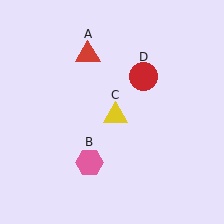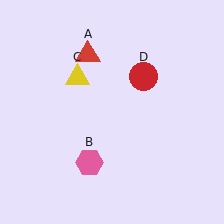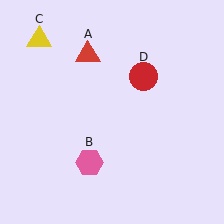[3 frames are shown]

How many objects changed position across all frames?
1 object changed position: yellow triangle (object C).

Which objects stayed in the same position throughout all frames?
Red triangle (object A) and pink hexagon (object B) and red circle (object D) remained stationary.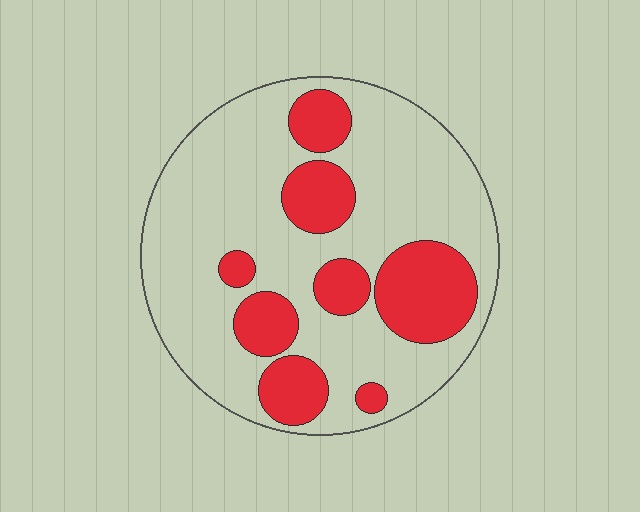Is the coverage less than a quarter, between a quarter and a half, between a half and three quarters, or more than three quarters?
Between a quarter and a half.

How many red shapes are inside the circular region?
8.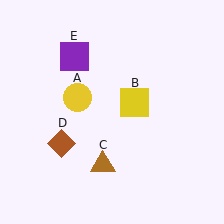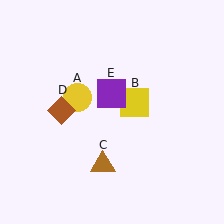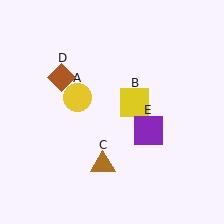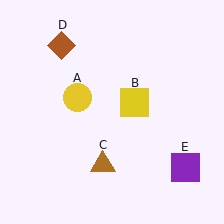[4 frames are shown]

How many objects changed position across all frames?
2 objects changed position: brown diamond (object D), purple square (object E).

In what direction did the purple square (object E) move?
The purple square (object E) moved down and to the right.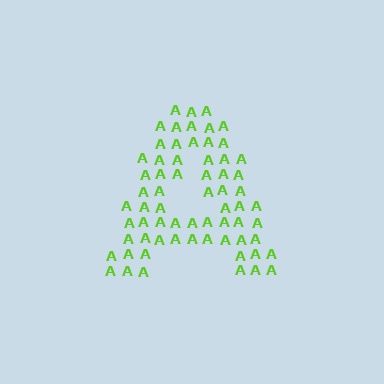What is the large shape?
The large shape is the letter A.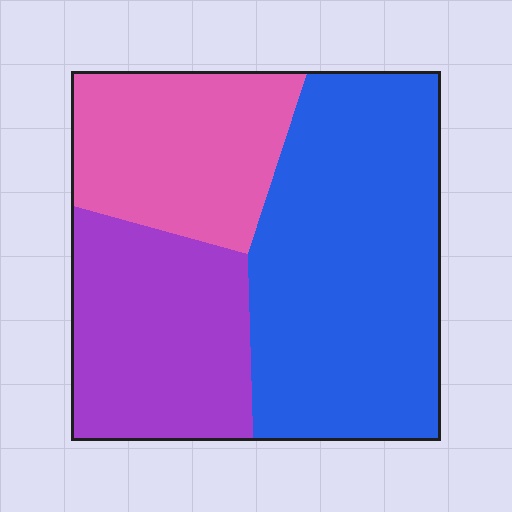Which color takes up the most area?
Blue, at roughly 50%.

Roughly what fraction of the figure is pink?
Pink takes up between a sixth and a third of the figure.